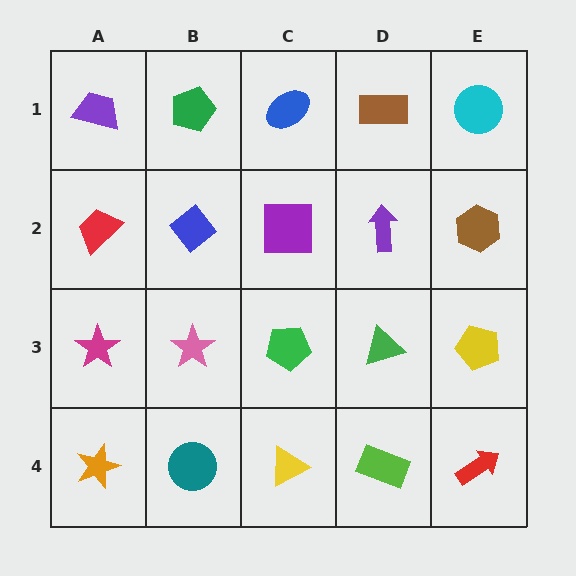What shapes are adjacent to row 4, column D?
A green triangle (row 3, column D), a yellow triangle (row 4, column C), a red arrow (row 4, column E).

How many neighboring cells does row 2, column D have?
4.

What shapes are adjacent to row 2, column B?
A green pentagon (row 1, column B), a pink star (row 3, column B), a red trapezoid (row 2, column A), a purple square (row 2, column C).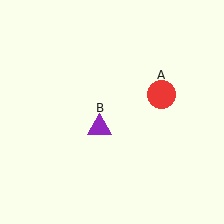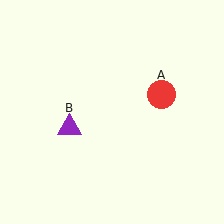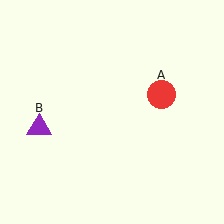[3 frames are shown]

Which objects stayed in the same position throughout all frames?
Red circle (object A) remained stationary.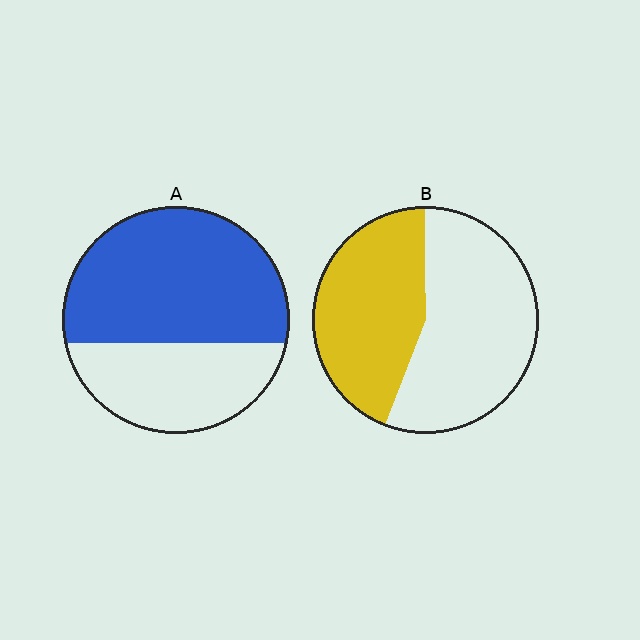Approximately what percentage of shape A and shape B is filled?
A is approximately 65% and B is approximately 45%.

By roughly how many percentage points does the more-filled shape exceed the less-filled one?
By roughly 20 percentage points (A over B).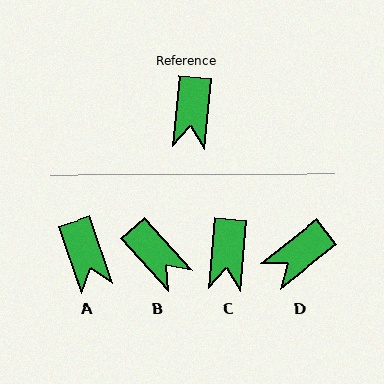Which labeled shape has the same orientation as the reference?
C.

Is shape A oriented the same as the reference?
No, it is off by about 24 degrees.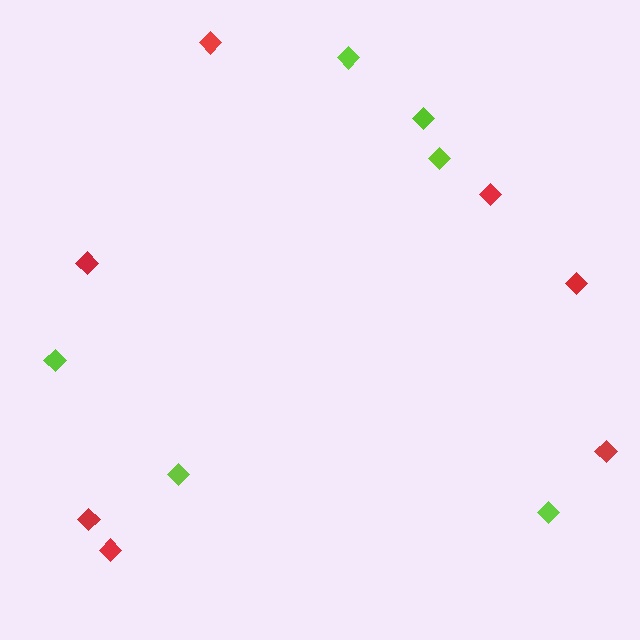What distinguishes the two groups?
There are 2 groups: one group of red diamonds (7) and one group of lime diamonds (6).